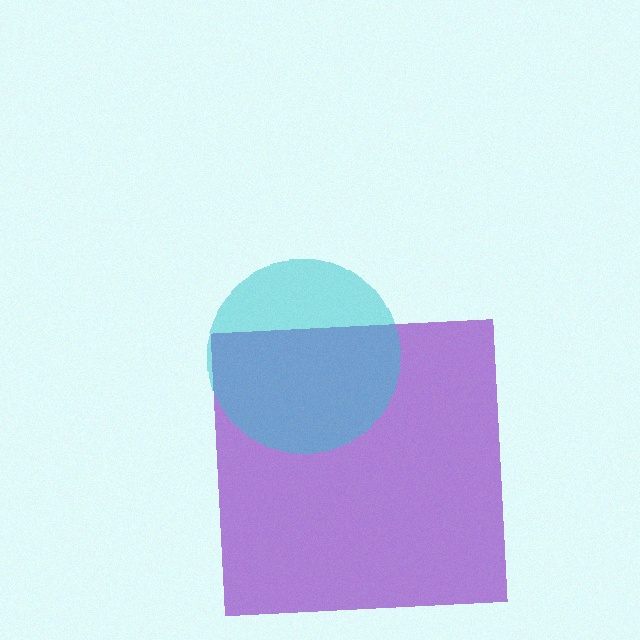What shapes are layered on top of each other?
The layered shapes are: a purple square, a cyan circle.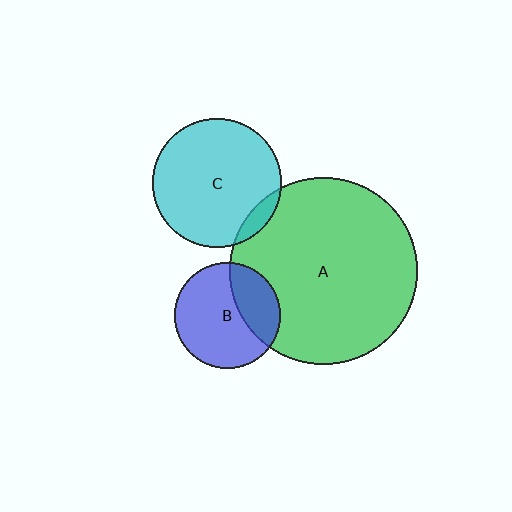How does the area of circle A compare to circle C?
Approximately 2.1 times.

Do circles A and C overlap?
Yes.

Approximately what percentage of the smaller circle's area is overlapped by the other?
Approximately 10%.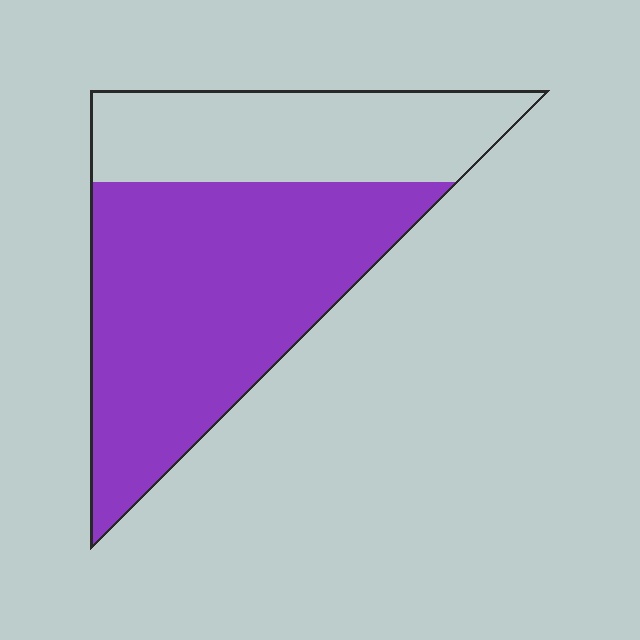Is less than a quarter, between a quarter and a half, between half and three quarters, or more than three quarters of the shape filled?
Between half and three quarters.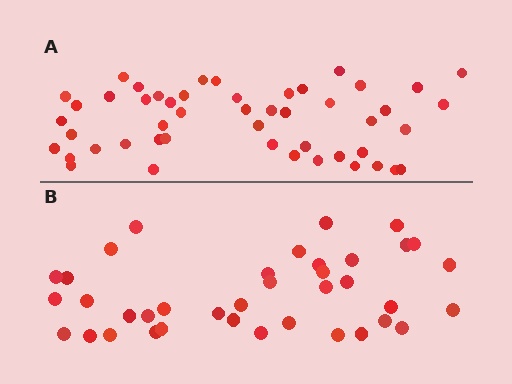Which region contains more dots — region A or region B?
Region A (the top region) has more dots.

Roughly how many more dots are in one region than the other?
Region A has roughly 12 or so more dots than region B.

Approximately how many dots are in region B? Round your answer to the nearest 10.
About 40 dots. (The exact count is 38, which rounds to 40.)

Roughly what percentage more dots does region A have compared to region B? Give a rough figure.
About 30% more.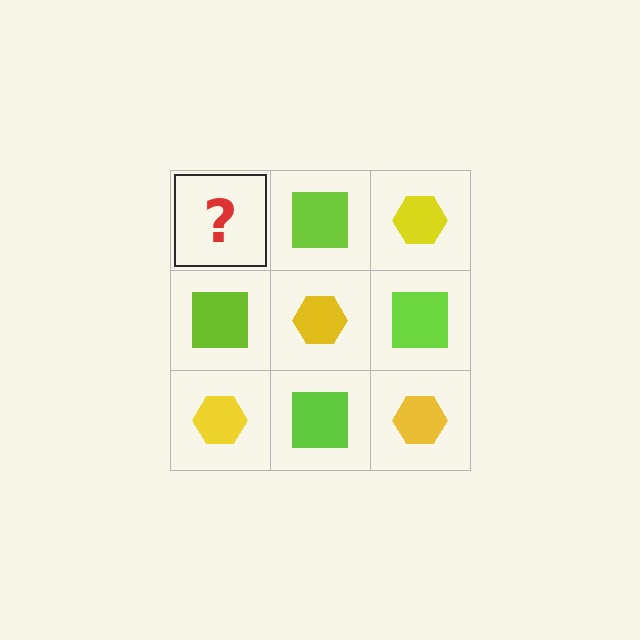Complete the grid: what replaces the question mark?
The question mark should be replaced with a yellow hexagon.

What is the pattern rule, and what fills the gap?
The rule is that it alternates yellow hexagon and lime square in a checkerboard pattern. The gap should be filled with a yellow hexagon.